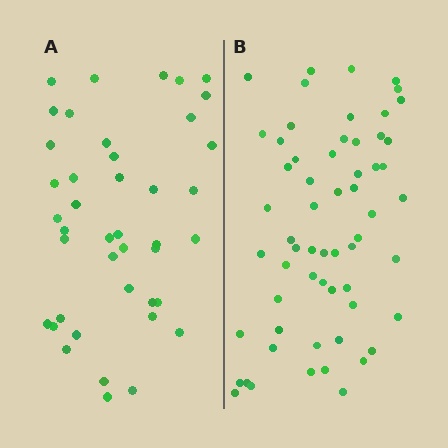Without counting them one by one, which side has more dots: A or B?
Region B (the right region) has more dots.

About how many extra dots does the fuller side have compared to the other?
Region B has approximately 20 more dots than region A.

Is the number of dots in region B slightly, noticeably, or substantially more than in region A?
Region B has noticeably more, but not dramatically so. The ratio is roughly 1.4 to 1.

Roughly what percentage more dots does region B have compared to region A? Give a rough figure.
About 45% more.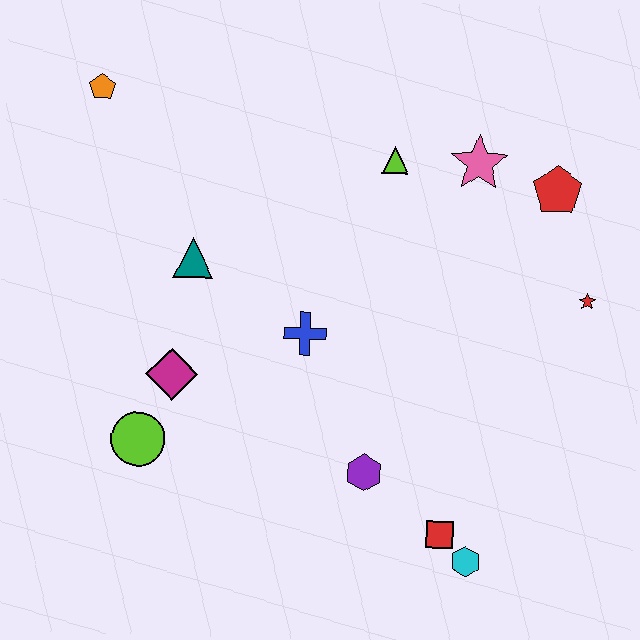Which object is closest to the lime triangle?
The pink star is closest to the lime triangle.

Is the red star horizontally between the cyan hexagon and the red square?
No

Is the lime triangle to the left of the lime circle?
No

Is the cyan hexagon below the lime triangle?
Yes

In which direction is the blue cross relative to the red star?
The blue cross is to the left of the red star.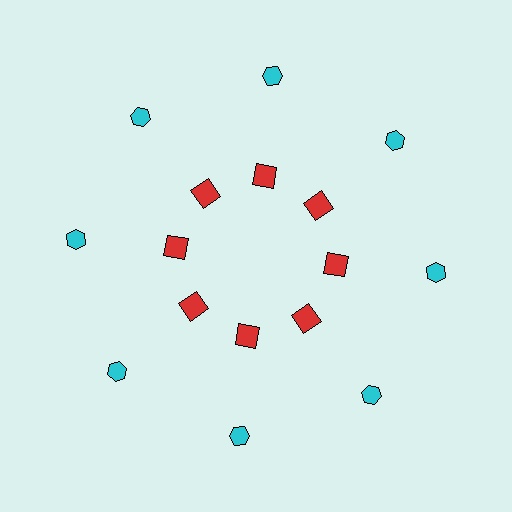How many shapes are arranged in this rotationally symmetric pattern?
There are 16 shapes, arranged in 8 groups of 2.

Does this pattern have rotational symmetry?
Yes, this pattern has 8-fold rotational symmetry. It looks the same after rotating 45 degrees around the center.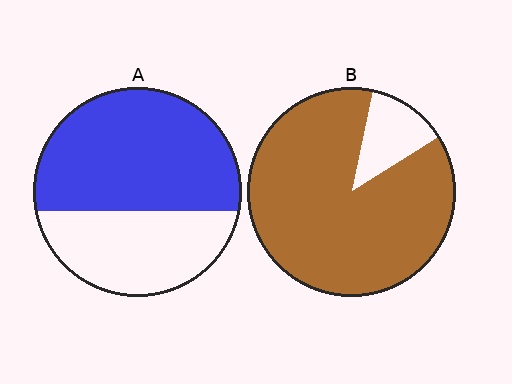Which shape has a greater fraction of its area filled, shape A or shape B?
Shape B.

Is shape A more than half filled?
Yes.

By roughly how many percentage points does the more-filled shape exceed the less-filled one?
By roughly 25 percentage points (B over A).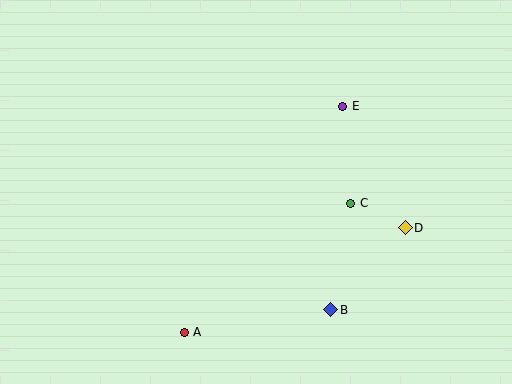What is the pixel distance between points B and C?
The distance between B and C is 108 pixels.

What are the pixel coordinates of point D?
Point D is at (405, 228).